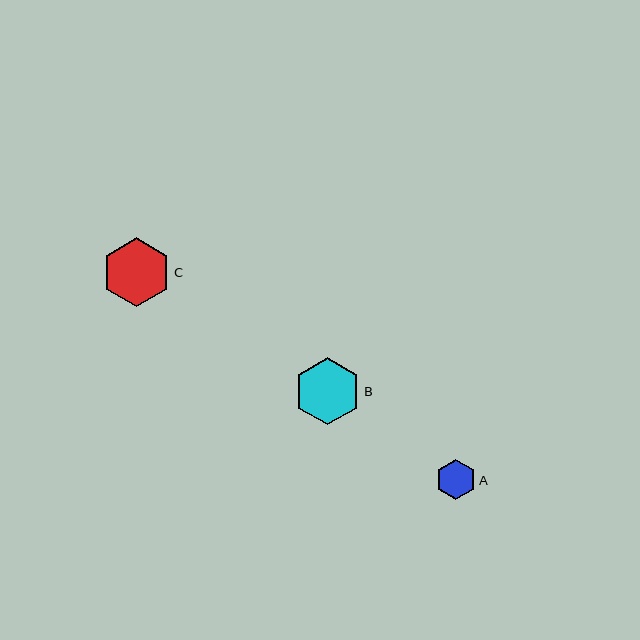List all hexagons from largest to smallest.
From largest to smallest: C, B, A.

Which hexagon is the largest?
Hexagon C is the largest with a size of approximately 69 pixels.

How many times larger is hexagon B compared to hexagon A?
Hexagon B is approximately 1.7 times the size of hexagon A.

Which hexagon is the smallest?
Hexagon A is the smallest with a size of approximately 40 pixels.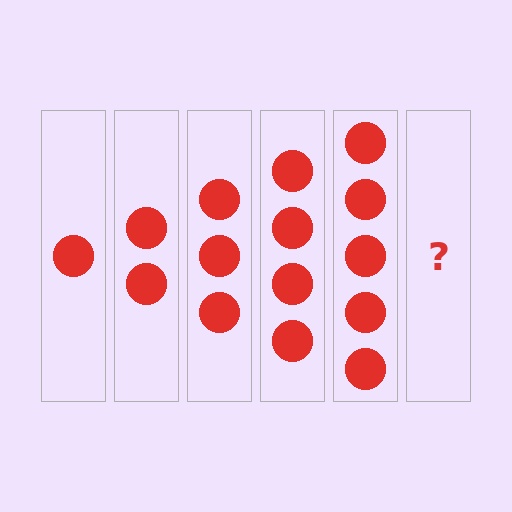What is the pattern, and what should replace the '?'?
The pattern is that each step adds one more circle. The '?' should be 6 circles.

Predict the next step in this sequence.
The next step is 6 circles.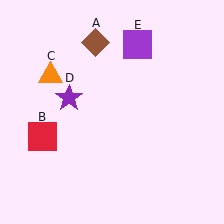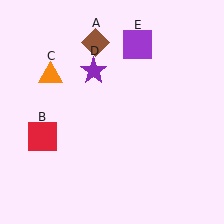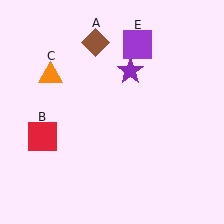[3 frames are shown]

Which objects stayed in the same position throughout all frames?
Brown diamond (object A) and red square (object B) and orange triangle (object C) and purple square (object E) remained stationary.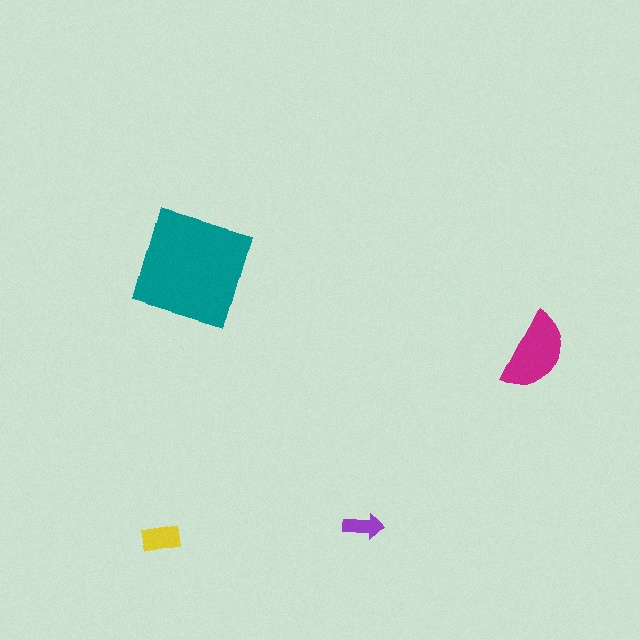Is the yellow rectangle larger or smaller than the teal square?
Smaller.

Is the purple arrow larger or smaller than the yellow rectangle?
Smaller.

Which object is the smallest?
The purple arrow.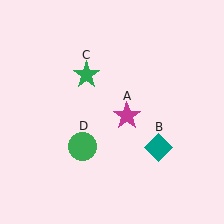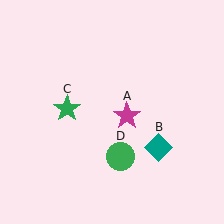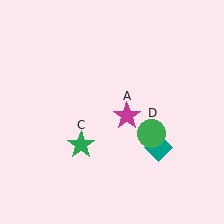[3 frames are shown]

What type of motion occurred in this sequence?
The green star (object C), green circle (object D) rotated counterclockwise around the center of the scene.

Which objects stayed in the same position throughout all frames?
Magenta star (object A) and teal diamond (object B) remained stationary.